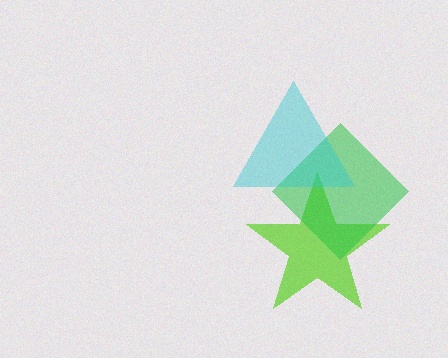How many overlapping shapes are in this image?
There are 3 overlapping shapes in the image.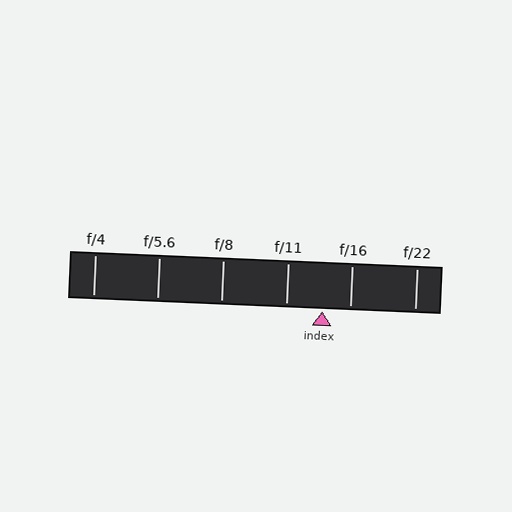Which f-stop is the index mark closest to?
The index mark is closest to f/16.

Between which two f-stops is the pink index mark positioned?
The index mark is between f/11 and f/16.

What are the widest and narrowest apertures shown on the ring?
The widest aperture shown is f/4 and the narrowest is f/22.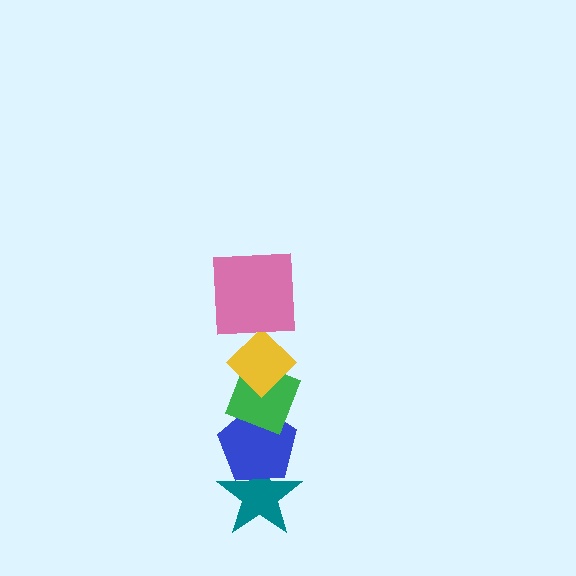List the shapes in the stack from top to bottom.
From top to bottom: the pink square, the yellow diamond, the green diamond, the blue pentagon, the teal star.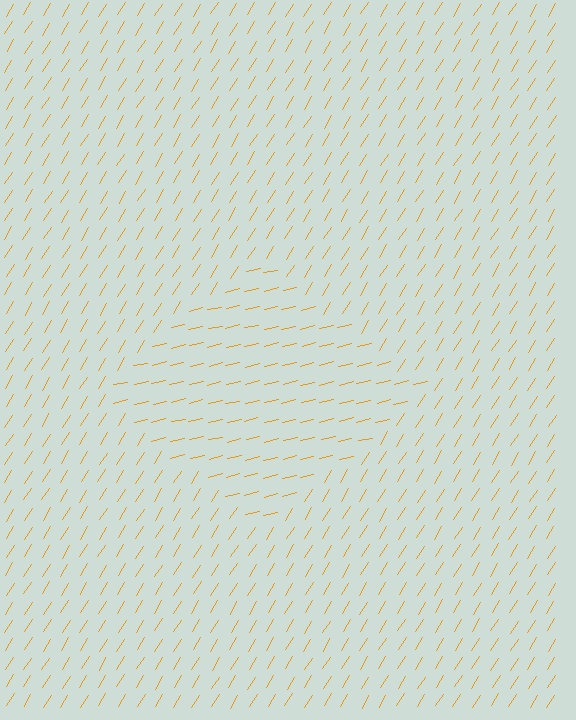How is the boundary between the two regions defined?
The boundary is defined purely by a change in line orientation (approximately 45 degrees difference). All lines are the same color and thickness.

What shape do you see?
I see a diamond.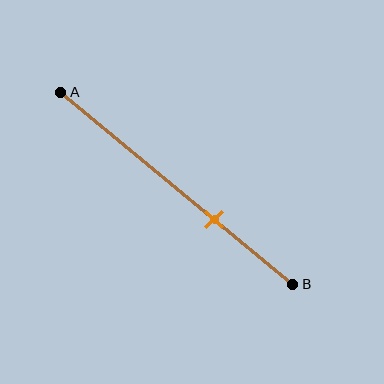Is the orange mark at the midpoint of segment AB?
No, the mark is at about 65% from A, not at the 50% midpoint.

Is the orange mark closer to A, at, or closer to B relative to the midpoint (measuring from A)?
The orange mark is closer to point B than the midpoint of segment AB.